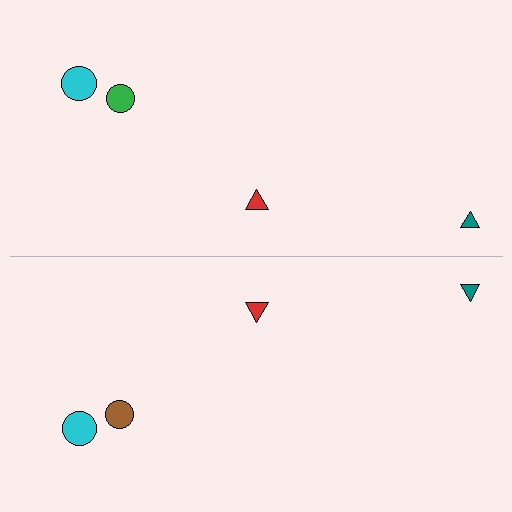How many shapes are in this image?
There are 8 shapes in this image.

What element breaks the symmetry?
The brown circle on the bottom side breaks the symmetry — its mirror counterpart is green.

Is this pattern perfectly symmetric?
No, the pattern is not perfectly symmetric. The brown circle on the bottom side breaks the symmetry — its mirror counterpart is green.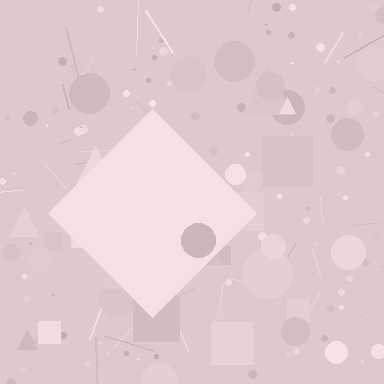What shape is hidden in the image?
A diamond is hidden in the image.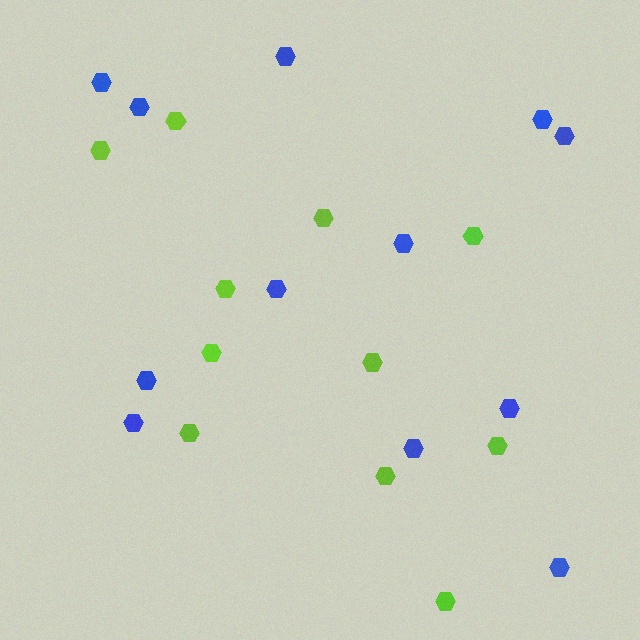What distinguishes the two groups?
There are 2 groups: one group of blue hexagons (12) and one group of lime hexagons (11).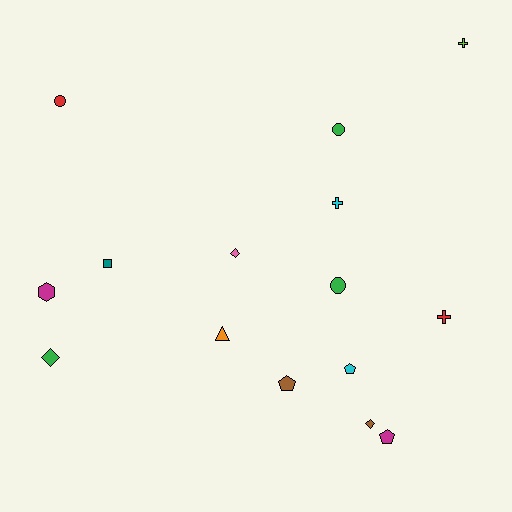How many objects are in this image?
There are 15 objects.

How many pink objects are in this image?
There is 1 pink object.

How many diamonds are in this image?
There are 3 diamonds.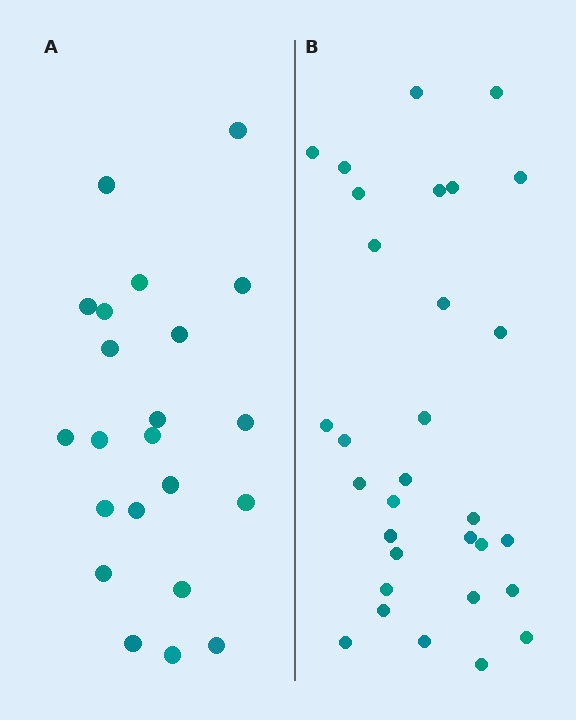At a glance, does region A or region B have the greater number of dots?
Region B (the right region) has more dots.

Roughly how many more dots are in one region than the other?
Region B has roughly 8 or so more dots than region A.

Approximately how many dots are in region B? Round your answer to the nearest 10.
About 30 dots. (The exact count is 31, which rounds to 30.)